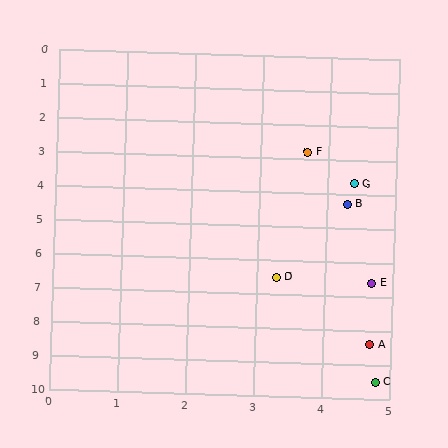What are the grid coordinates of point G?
Point G is at approximately (4.4, 3.7).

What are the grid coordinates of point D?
Point D is at approximately (3.3, 6.5).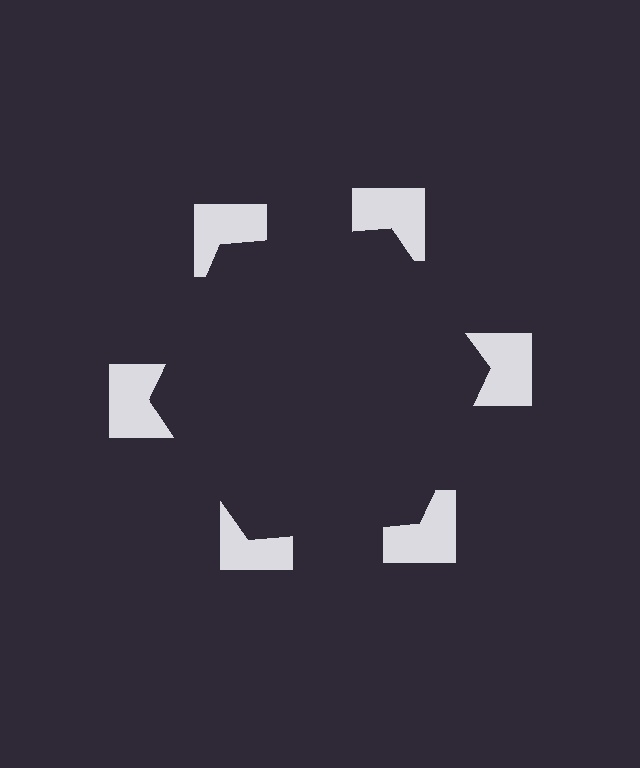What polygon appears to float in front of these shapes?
An illusory hexagon — its edges are inferred from the aligned wedge cuts in the notched squares, not physically drawn.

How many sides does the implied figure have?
6 sides.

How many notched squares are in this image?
There are 6 — one at each vertex of the illusory hexagon.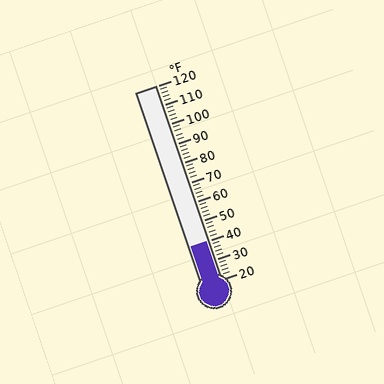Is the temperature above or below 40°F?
The temperature is at 40°F.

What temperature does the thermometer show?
The thermometer shows approximately 40°F.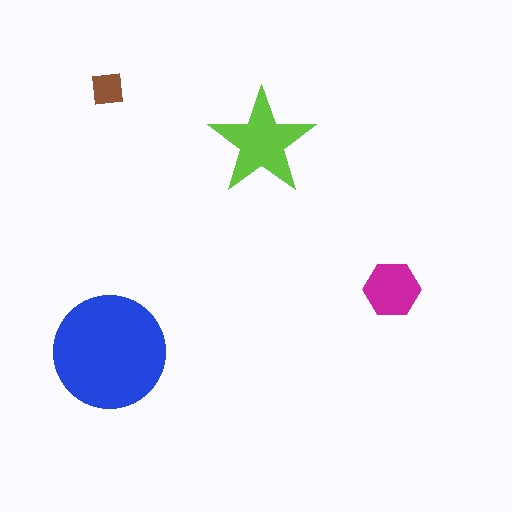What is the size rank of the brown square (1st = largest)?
4th.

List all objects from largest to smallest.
The blue circle, the lime star, the magenta hexagon, the brown square.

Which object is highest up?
The brown square is topmost.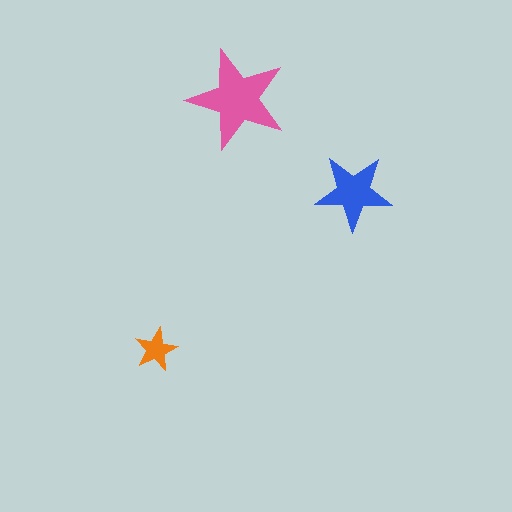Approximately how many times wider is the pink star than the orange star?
About 2.5 times wider.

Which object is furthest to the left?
The orange star is leftmost.